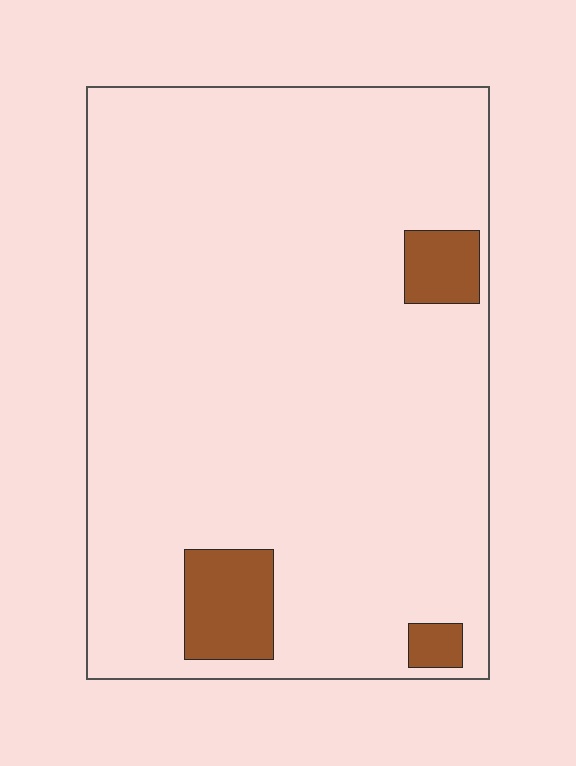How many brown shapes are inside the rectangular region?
3.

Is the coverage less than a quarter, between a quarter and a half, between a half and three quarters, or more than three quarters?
Less than a quarter.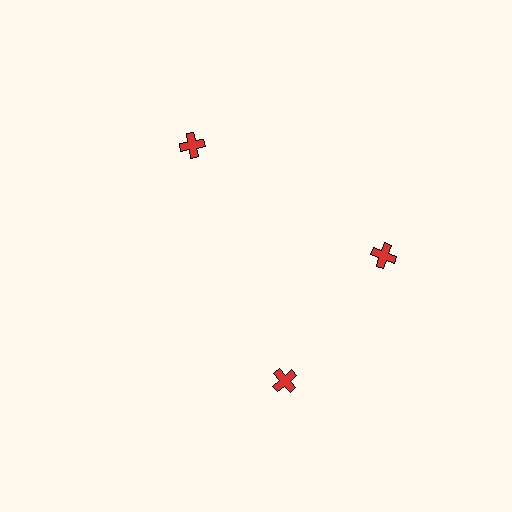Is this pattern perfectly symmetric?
No. The 3 red crosses are arranged in a ring, but one element near the 7 o'clock position is rotated out of alignment along the ring, breaking the 3-fold rotational symmetry.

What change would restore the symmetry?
The symmetry would be restored by rotating it back into even spacing with its neighbors so that all 3 crosses sit at equal angles and equal distance from the center.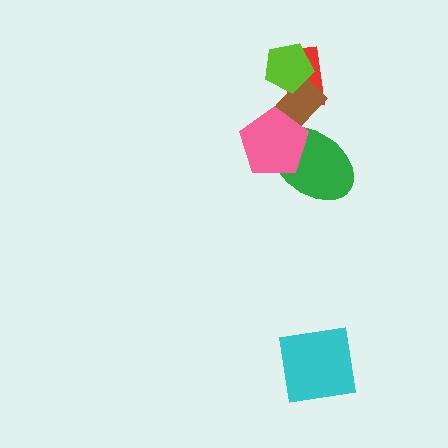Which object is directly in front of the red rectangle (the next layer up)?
The brown rectangle is directly in front of the red rectangle.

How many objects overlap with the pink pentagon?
2 objects overlap with the pink pentagon.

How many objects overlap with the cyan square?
0 objects overlap with the cyan square.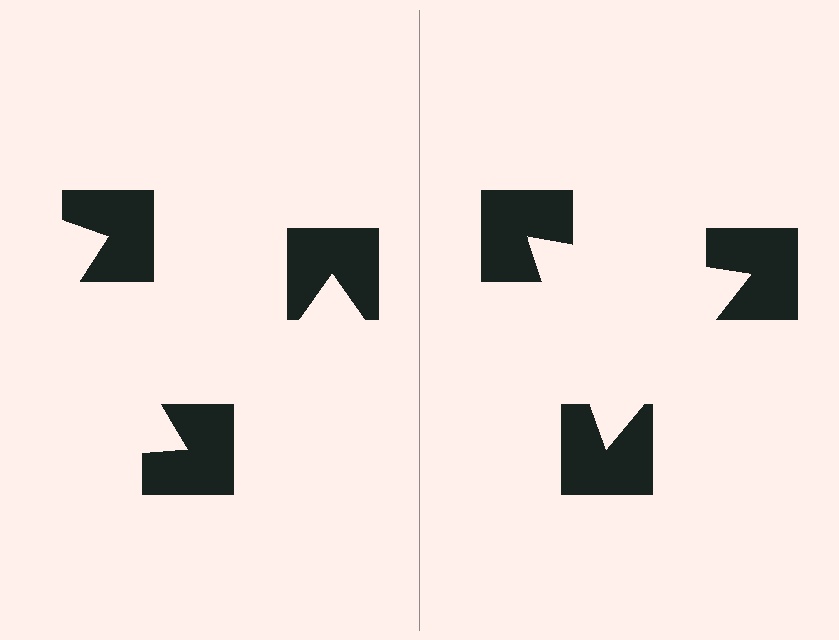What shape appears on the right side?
An illusory triangle.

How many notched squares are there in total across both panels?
6 — 3 on each side.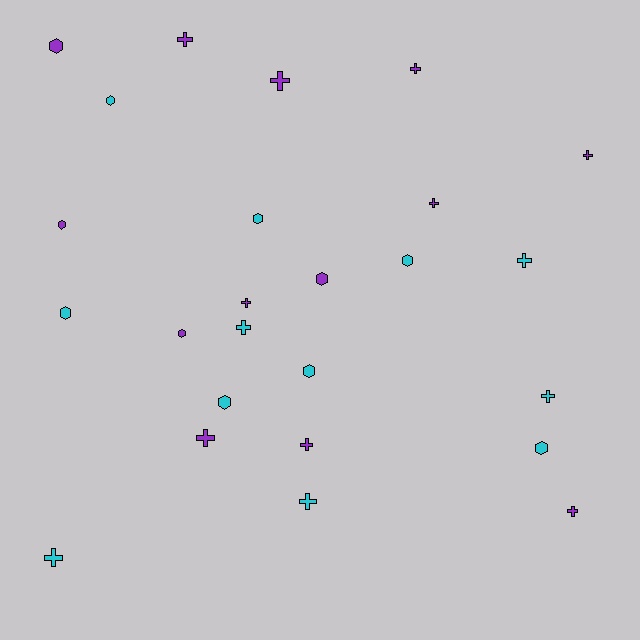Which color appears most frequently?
Purple, with 13 objects.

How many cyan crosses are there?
There are 5 cyan crosses.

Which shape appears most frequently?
Cross, with 14 objects.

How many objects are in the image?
There are 25 objects.